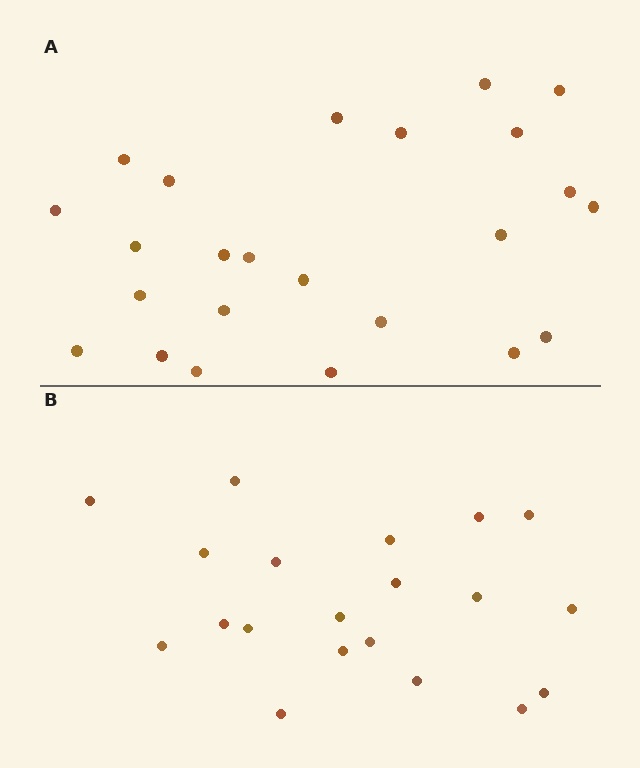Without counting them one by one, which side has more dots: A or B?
Region A (the top region) has more dots.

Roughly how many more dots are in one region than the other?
Region A has about 4 more dots than region B.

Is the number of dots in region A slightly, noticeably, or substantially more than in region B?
Region A has only slightly more — the two regions are fairly close. The ratio is roughly 1.2 to 1.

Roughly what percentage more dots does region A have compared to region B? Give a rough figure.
About 20% more.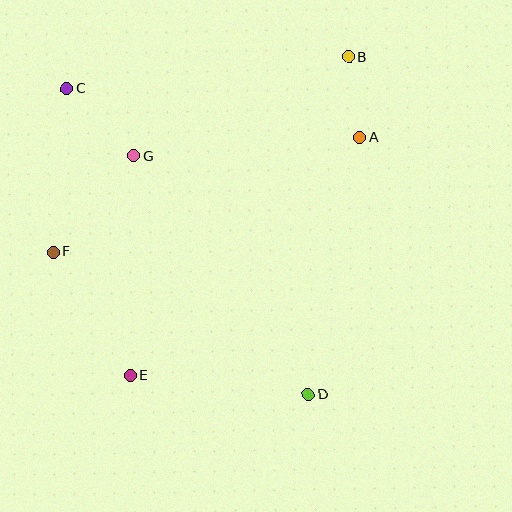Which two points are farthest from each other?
Points C and D are farthest from each other.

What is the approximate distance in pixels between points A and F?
The distance between A and F is approximately 327 pixels.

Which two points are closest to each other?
Points A and B are closest to each other.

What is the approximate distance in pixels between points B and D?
The distance between B and D is approximately 340 pixels.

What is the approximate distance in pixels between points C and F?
The distance between C and F is approximately 164 pixels.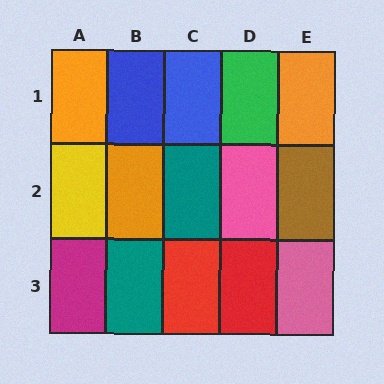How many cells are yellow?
1 cell is yellow.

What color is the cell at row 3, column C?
Red.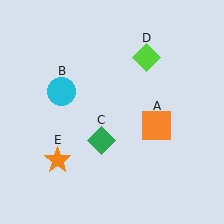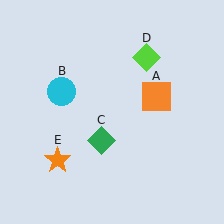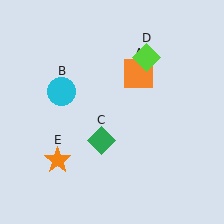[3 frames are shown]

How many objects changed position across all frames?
1 object changed position: orange square (object A).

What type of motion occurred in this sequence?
The orange square (object A) rotated counterclockwise around the center of the scene.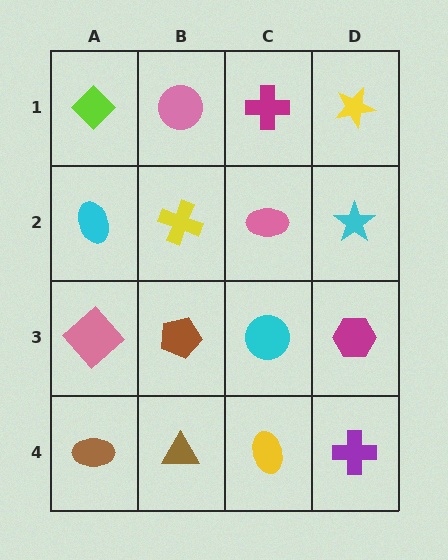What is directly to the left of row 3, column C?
A brown pentagon.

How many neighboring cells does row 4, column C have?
3.